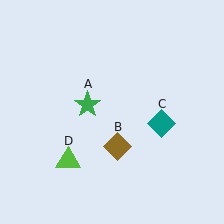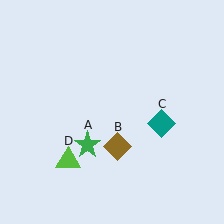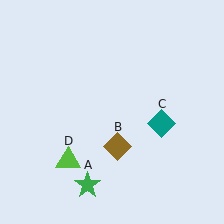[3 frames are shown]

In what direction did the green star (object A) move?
The green star (object A) moved down.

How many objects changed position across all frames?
1 object changed position: green star (object A).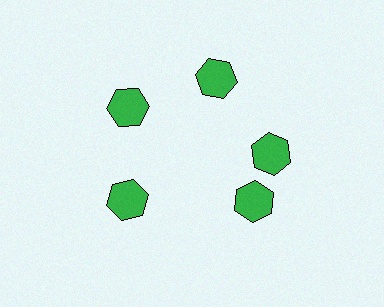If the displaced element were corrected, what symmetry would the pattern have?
It would have 5-fold rotational symmetry — the pattern would map onto itself every 72 degrees.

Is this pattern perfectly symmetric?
No. The 5 green hexagons are arranged in a ring, but one element near the 5 o'clock position is rotated out of alignment along the ring, breaking the 5-fold rotational symmetry.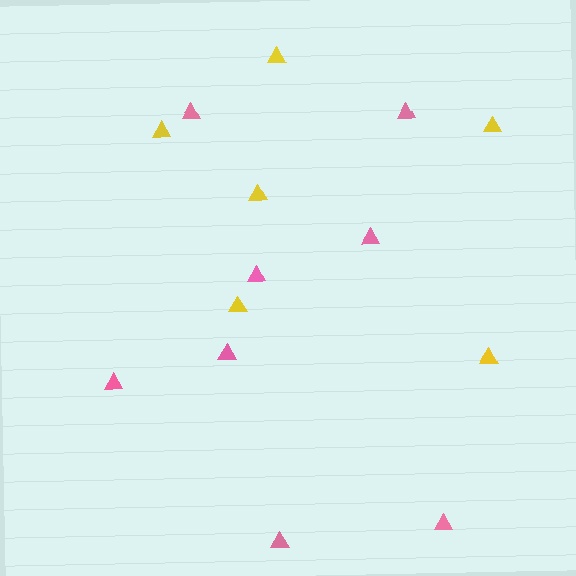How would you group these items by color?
There are 2 groups: one group of yellow triangles (6) and one group of pink triangles (8).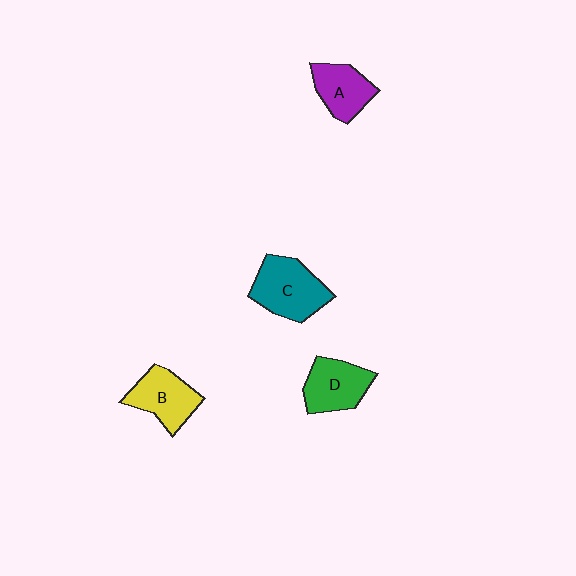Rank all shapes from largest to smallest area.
From largest to smallest: C (teal), B (yellow), D (green), A (purple).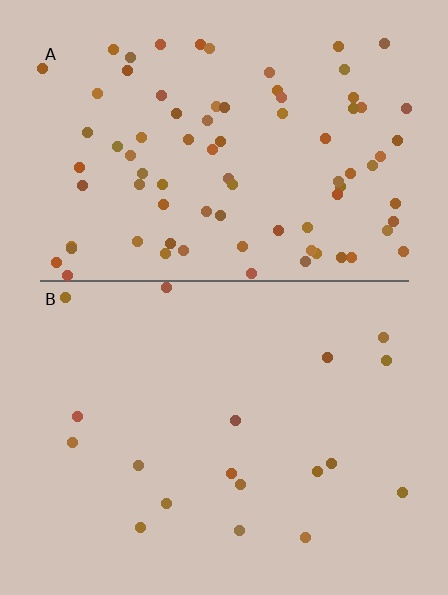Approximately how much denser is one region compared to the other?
Approximately 4.5× — region A over region B.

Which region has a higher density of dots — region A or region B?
A (the top).